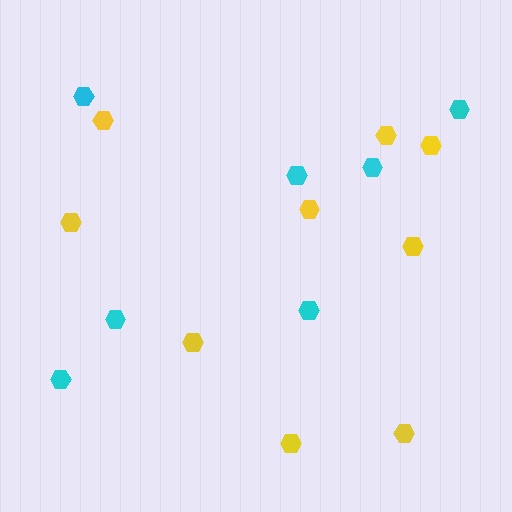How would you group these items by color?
There are 2 groups: one group of yellow hexagons (9) and one group of cyan hexagons (7).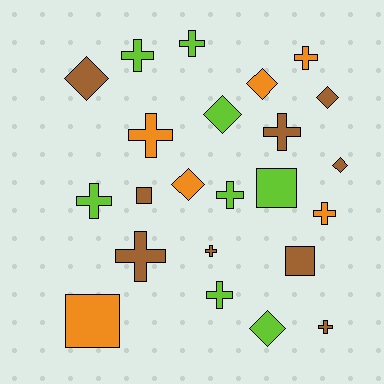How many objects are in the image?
There are 23 objects.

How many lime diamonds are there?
There are 2 lime diamonds.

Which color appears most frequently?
Brown, with 9 objects.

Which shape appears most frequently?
Cross, with 12 objects.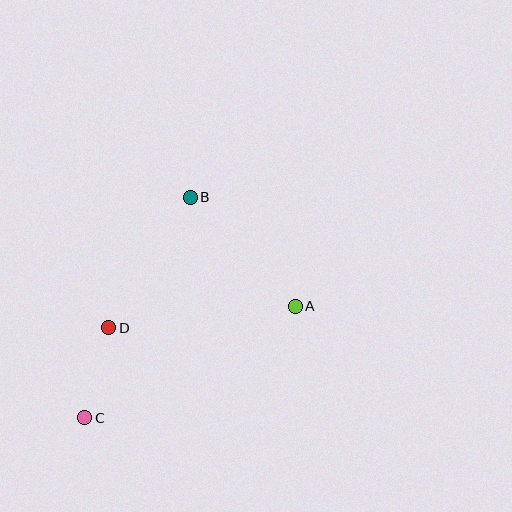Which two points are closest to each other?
Points C and D are closest to each other.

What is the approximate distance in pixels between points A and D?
The distance between A and D is approximately 188 pixels.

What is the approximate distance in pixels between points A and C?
The distance between A and C is approximately 238 pixels.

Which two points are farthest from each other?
Points B and C are farthest from each other.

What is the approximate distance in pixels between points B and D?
The distance between B and D is approximately 154 pixels.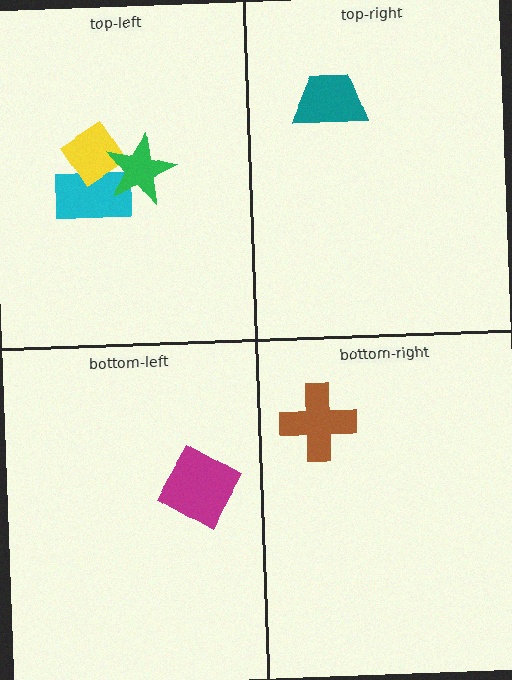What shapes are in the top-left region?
The cyan rectangle, the yellow diamond, the green star.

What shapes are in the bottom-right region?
The brown cross.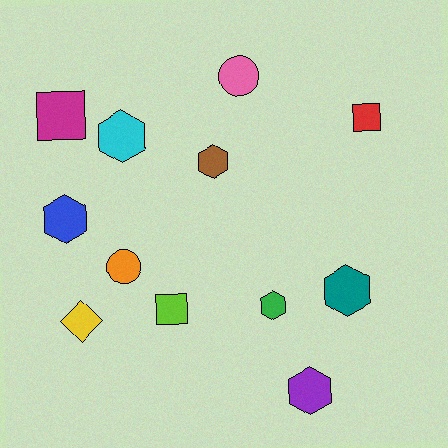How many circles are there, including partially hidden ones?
There are 2 circles.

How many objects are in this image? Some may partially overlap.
There are 12 objects.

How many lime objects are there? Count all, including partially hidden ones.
There is 1 lime object.